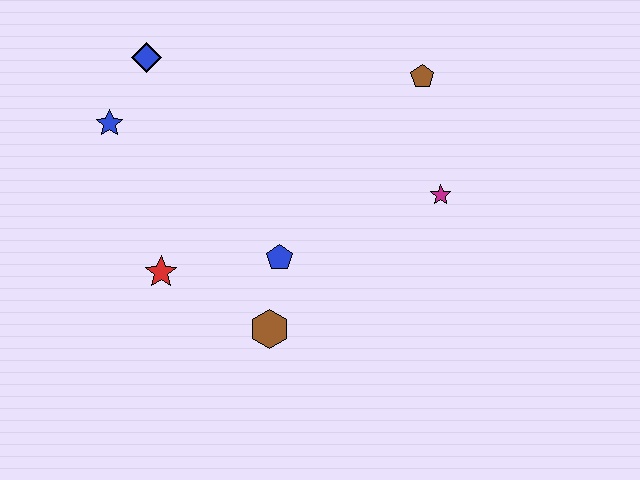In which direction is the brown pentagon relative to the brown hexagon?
The brown pentagon is above the brown hexagon.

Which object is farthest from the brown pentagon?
The red star is farthest from the brown pentagon.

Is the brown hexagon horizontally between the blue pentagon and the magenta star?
No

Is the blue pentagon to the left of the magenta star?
Yes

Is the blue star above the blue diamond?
No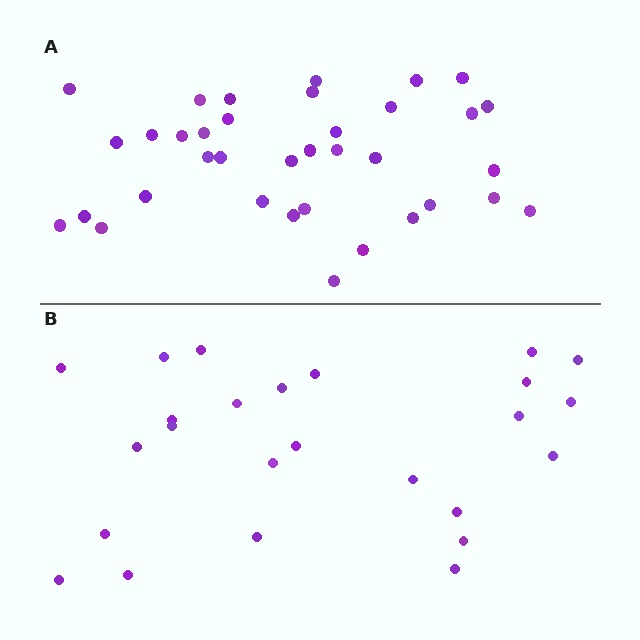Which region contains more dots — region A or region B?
Region A (the top region) has more dots.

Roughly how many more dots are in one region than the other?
Region A has roughly 12 or so more dots than region B.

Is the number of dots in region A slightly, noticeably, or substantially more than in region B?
Region A has noticeably more, but not dramatically so. The ratio is roughly 1.4 to 1.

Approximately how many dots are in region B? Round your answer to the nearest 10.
About 20 dots. (The exact count is 25, which rounds to 20.)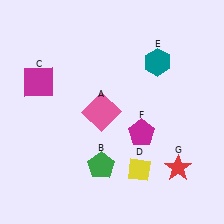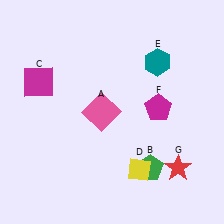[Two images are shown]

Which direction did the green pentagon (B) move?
The green pentagon (B) moved right.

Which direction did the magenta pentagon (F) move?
The magenta pentagon (F) moved up.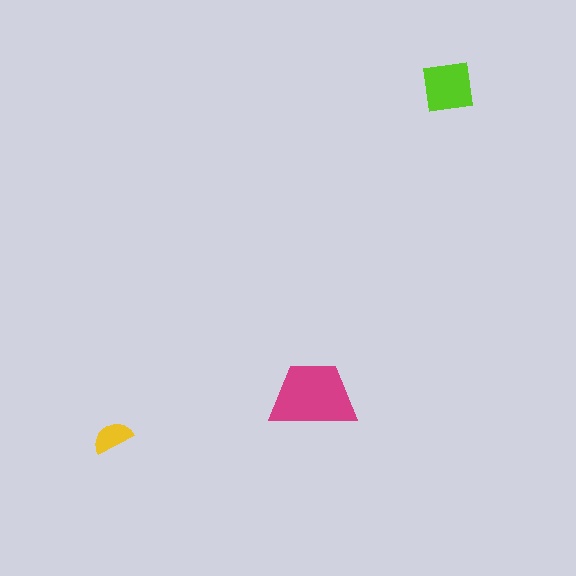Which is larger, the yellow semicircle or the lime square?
The lime square.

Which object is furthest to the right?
The lime square is rightmost.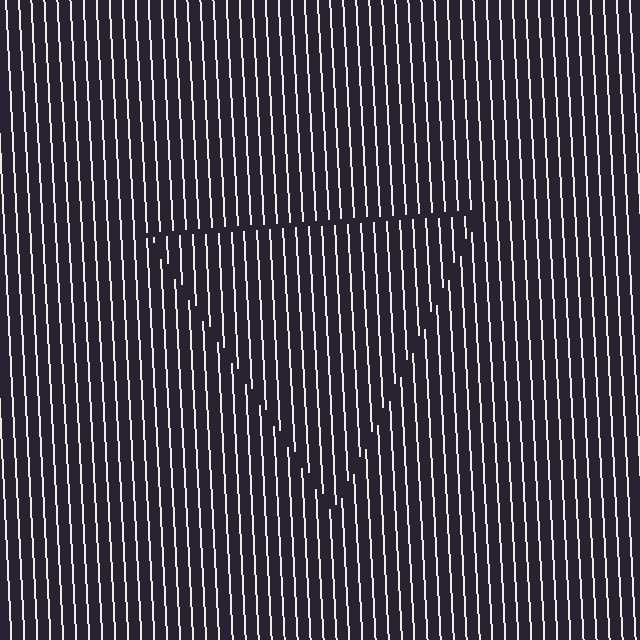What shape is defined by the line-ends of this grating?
An illusory triangle. The interior of the shape contains the same grating, shifted by half a period — the contour is defined by the phase discontinuity where line-ends from the inner and outer gratings abut.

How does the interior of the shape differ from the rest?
The interior of the shape contains the same grating, shifted by half a period — the contour is defined by the phase discontinuity where line-ends from the inner and outer gratings abut.